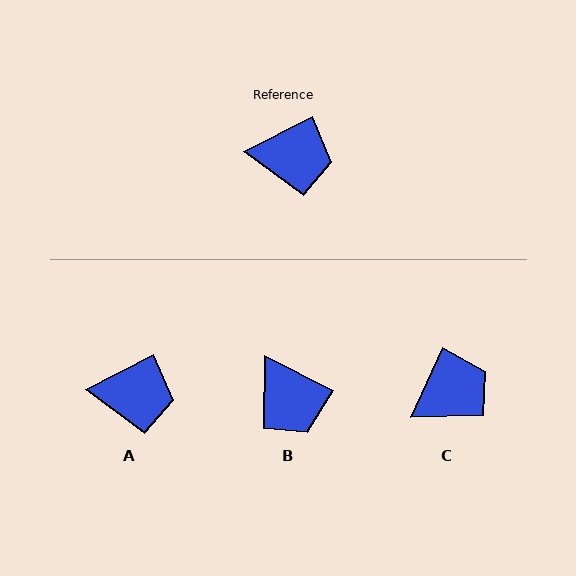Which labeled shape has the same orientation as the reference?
A.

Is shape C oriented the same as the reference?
No, it is off by about 39 degrees.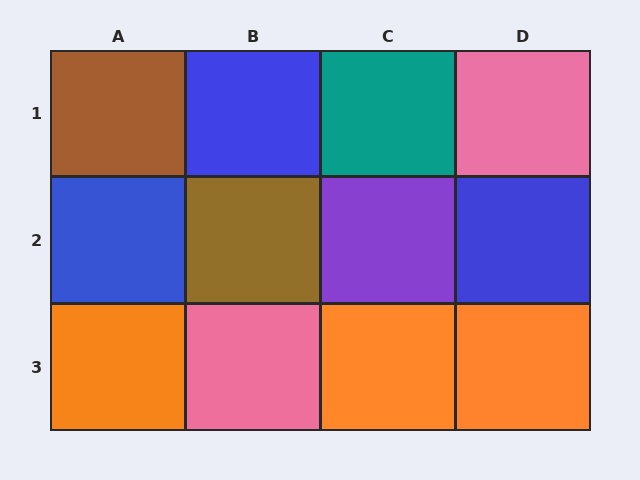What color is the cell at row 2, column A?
Blue.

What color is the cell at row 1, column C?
Teal.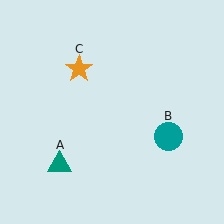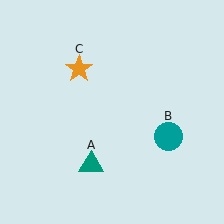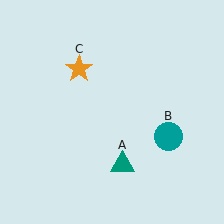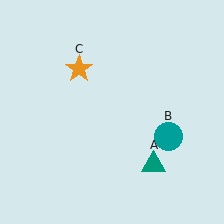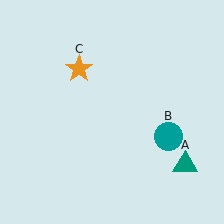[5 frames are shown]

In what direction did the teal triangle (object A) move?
The teal triangle (object A) moved right.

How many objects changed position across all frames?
1 object changed position: teal triangle (object A).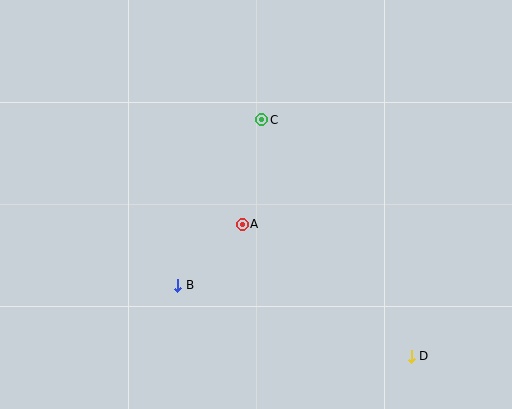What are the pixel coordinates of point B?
Point B is at (178, 285).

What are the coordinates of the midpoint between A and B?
The midpoint between A and B is at (210, 255).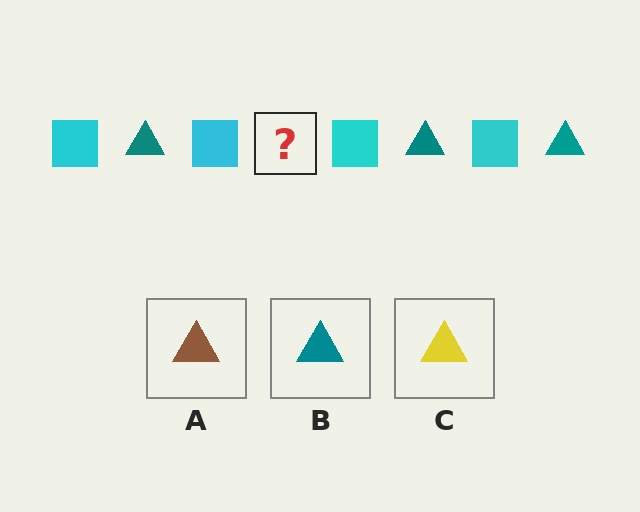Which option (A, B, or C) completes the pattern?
B.